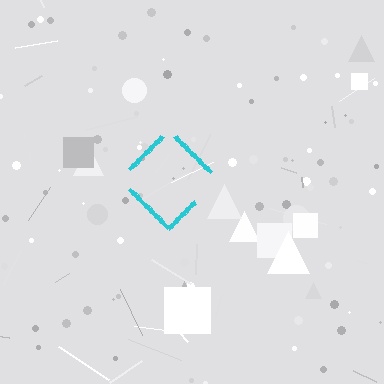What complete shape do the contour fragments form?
The contour fragments form a diamond.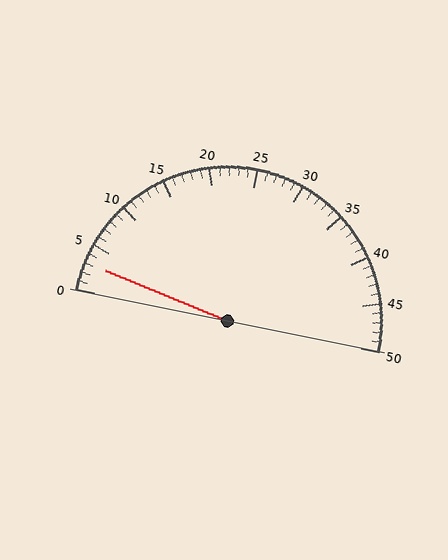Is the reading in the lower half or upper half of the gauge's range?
The reading is in the lower half of the range (0 to 50).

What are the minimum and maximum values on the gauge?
The gauge ranges from 0 to 50.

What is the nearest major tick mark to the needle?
The nearest major tick mark is 5.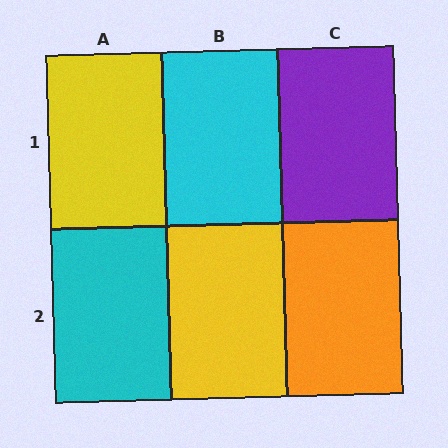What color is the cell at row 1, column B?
Cyan.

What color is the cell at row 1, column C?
Purple.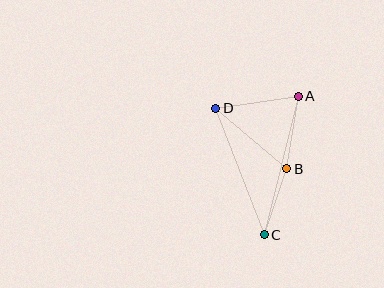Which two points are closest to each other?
Points B and C are closest to each other.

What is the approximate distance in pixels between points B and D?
The distance between B and D is approximately 93 pixels.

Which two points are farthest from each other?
Points A and C are farthest from each other.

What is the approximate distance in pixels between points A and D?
The distance between A and D is approximately 83 pixels.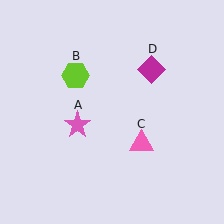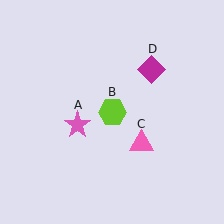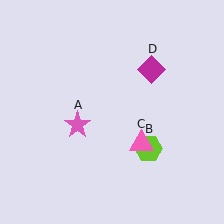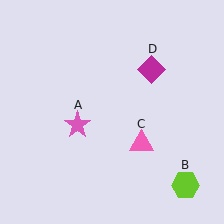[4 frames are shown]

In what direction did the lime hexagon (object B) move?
The lime hexagon (object B) moved down and to the right.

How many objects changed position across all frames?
1 object changed position: lime hexagon (object B).